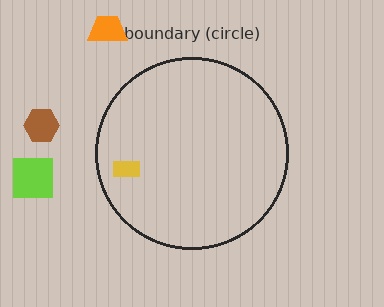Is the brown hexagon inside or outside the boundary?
Outside.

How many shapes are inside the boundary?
1 inside, 3 outside.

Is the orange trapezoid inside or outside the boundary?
Outside.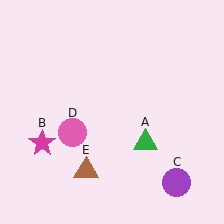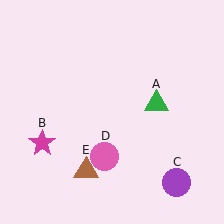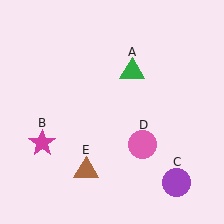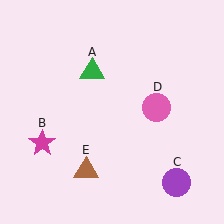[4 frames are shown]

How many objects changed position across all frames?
2 objects changed position: green triangle (object A), pink circle (object D).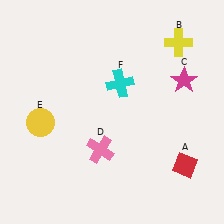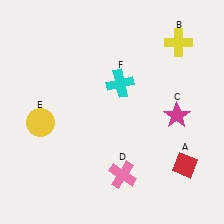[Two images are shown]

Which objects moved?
The objects that moved are: the magenta star (C), the pink cross (D).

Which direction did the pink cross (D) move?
The pink cross (D) moved down.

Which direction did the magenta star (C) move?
The magenta star (C) moved down.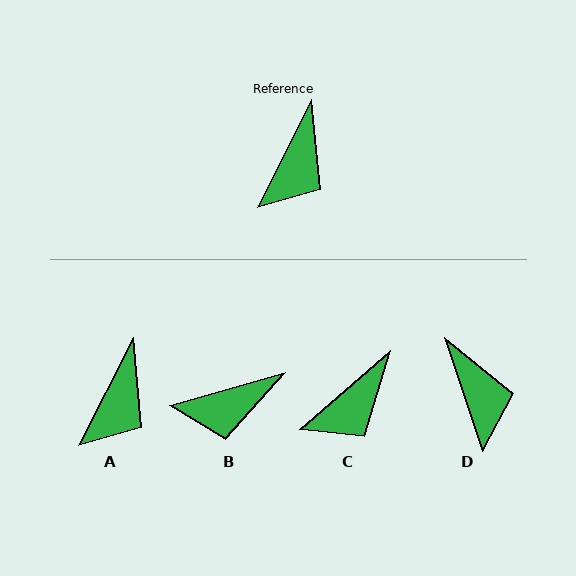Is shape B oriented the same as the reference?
No, it is off by about 47 degrees.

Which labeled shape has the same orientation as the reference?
A.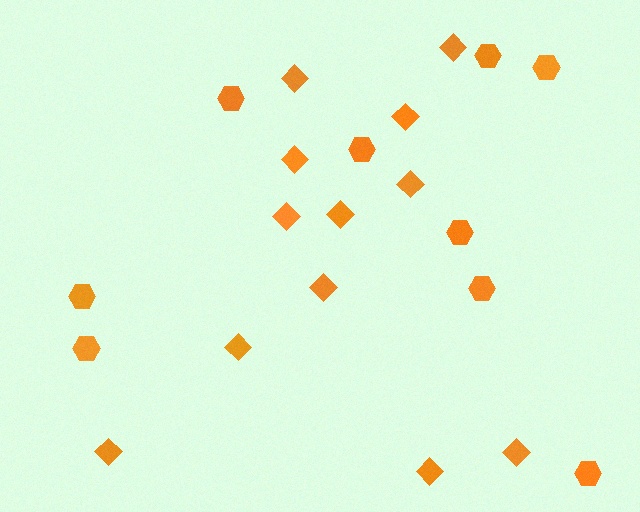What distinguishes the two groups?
There are 2 groups: one group of diamonds (12) and one group of hexagons (9).